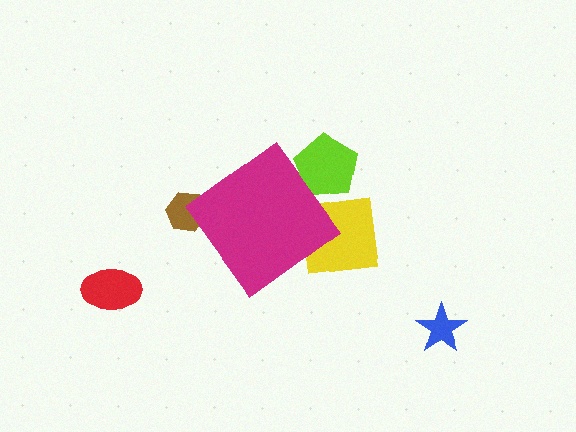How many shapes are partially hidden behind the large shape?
3 shapes are partially hidden.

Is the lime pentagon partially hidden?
Yes, the lime pentagon is partially hidden behind the magenta diamond.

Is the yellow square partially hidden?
Yes, the yellow square is partially hidden behind the magenta diamond.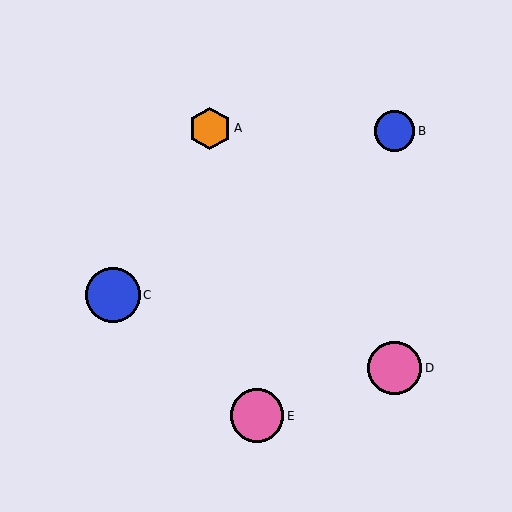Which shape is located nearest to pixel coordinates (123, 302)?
The blue circle (labeled C) at (113, 295) is nearest to that location.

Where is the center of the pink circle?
The center of the pink circle is at (257, 416).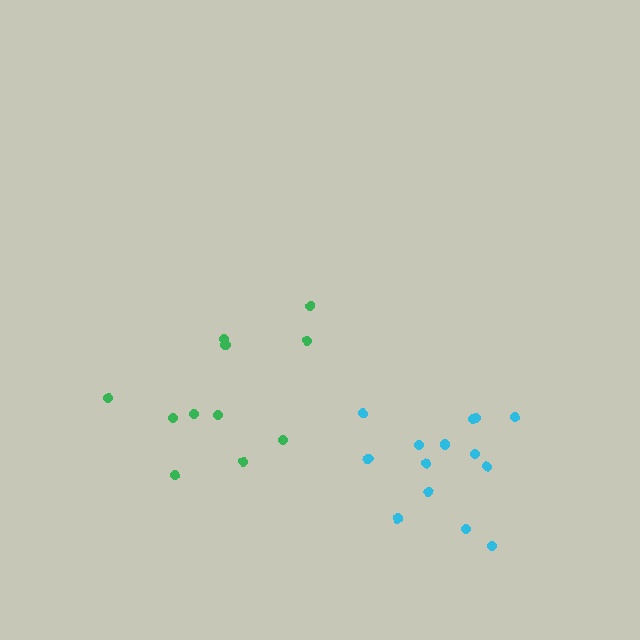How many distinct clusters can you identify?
There are 2 distinct clusters.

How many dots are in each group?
Group 1: 11 dots, Group 2: 14 dots (25 total).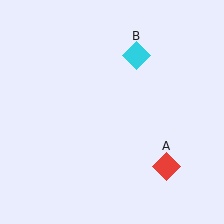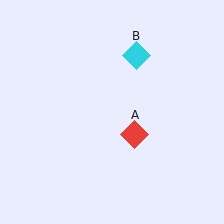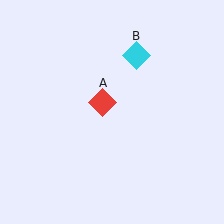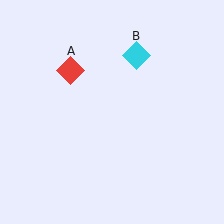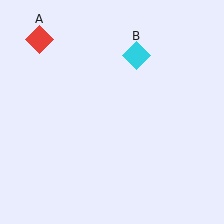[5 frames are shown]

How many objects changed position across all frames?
1 object changed position: red diamond (object A).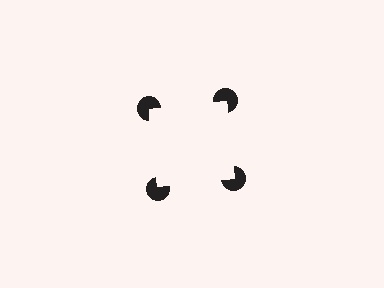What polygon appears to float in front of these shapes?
An illusory square — its edges are inferred from the aligned wedge cuts in the pac-man discs, not physically drawn.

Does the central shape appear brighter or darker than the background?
It typically appears slightly brighter than the background, even though no actual brightness change is drawn.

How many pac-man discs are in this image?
There are 4 — one at each vertex of the illusory square.